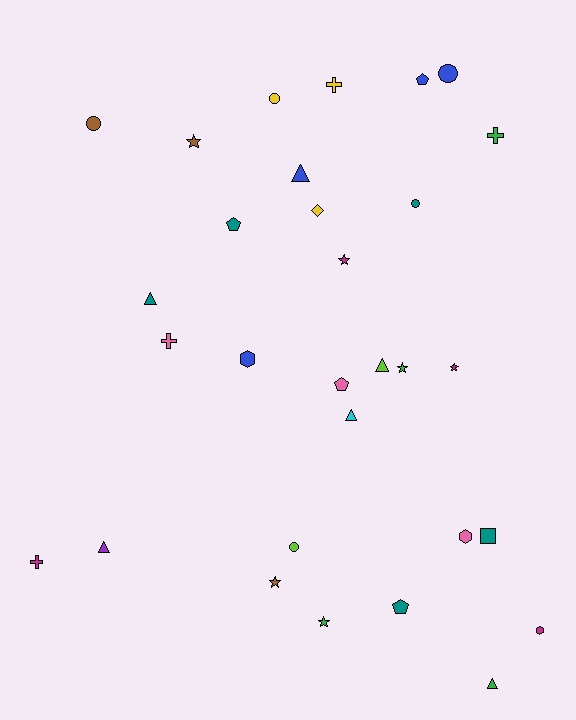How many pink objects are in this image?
There are 3 pink objects.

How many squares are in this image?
There is 1 square.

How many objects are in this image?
There are 30 objects.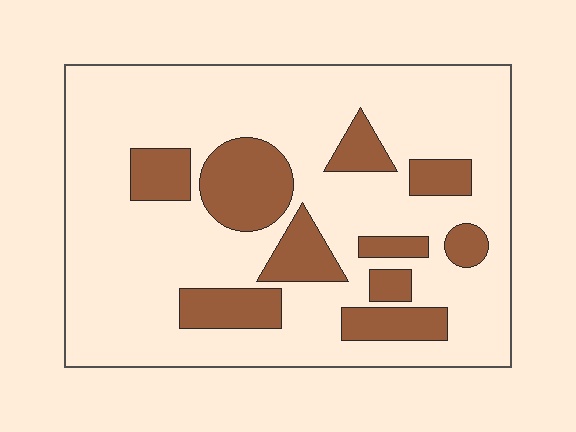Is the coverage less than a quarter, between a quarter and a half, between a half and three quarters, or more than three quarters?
Less than a quarter.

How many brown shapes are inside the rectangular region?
10.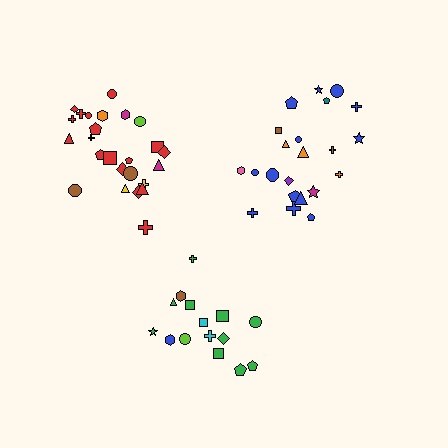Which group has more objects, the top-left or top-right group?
The top-left group.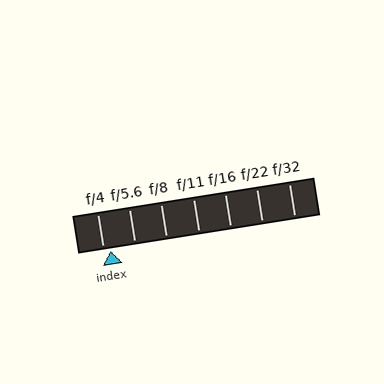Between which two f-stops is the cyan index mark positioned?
The index mark is between f/4 and f/5.6.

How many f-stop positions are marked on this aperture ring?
There are 7 f-stop positions marked.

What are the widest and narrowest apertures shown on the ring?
The widest aperture shown is f/4 and the narrowest is f/32.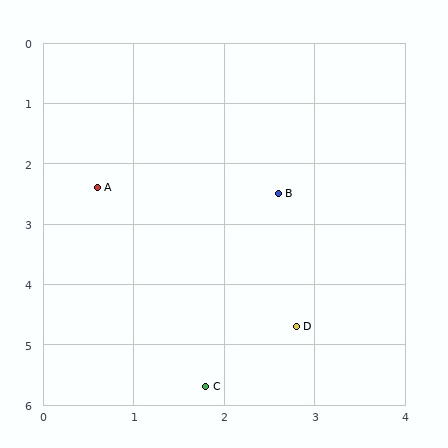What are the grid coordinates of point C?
Point C is at approximately (1.8, 5.7).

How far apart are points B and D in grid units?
Points B and D are about 2.2 grid units apart.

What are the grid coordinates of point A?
Point A is at approximately (0.6, 2.4).